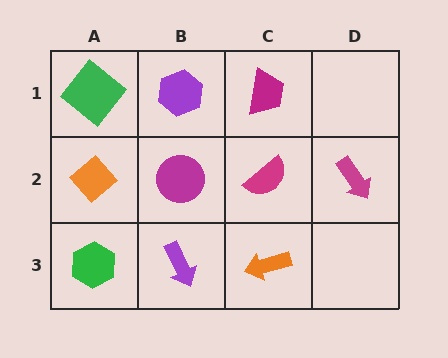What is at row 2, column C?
A magenta semicircle.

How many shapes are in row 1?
3 shapes.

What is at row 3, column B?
A purple arrow.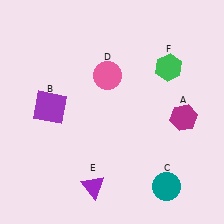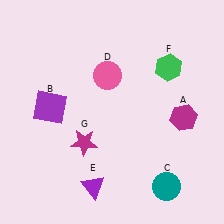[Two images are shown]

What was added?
A magenta star (G) was added in Image 2.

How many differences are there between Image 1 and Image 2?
There is 1 difference between the two images.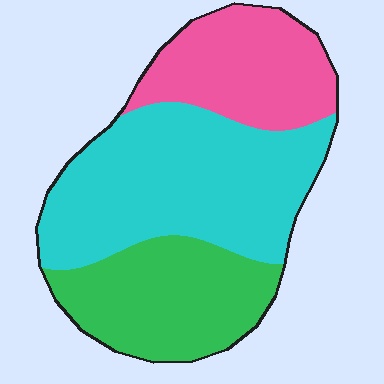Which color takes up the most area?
Cyan, at roughly 45%.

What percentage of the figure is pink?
Pink takes up about one quarter (1/4) of the figure.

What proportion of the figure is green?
Green takes up about one quarter (1/4) of the figure.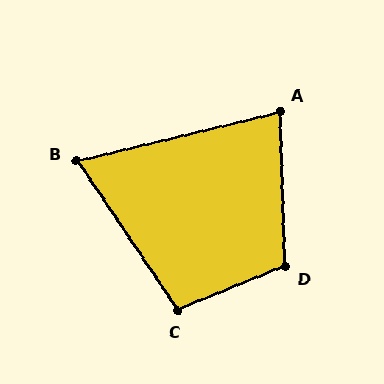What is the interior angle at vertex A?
Approximately 78 degrees (acute).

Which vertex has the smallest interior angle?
B, at approximately 70 degrees.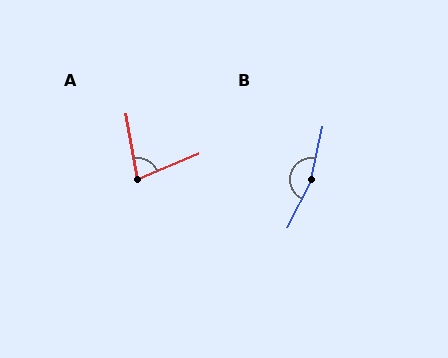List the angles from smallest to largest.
A (78°), B (165°).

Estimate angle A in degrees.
Approximately 78 degrees.